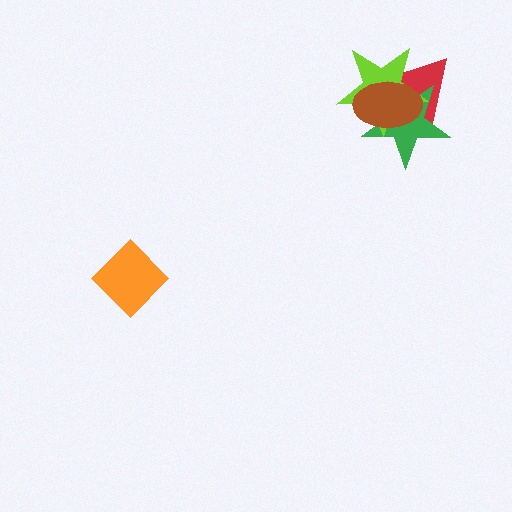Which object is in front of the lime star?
The brown ellipse is in front of the lime star.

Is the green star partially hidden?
Yes, it is partially covered by another shape.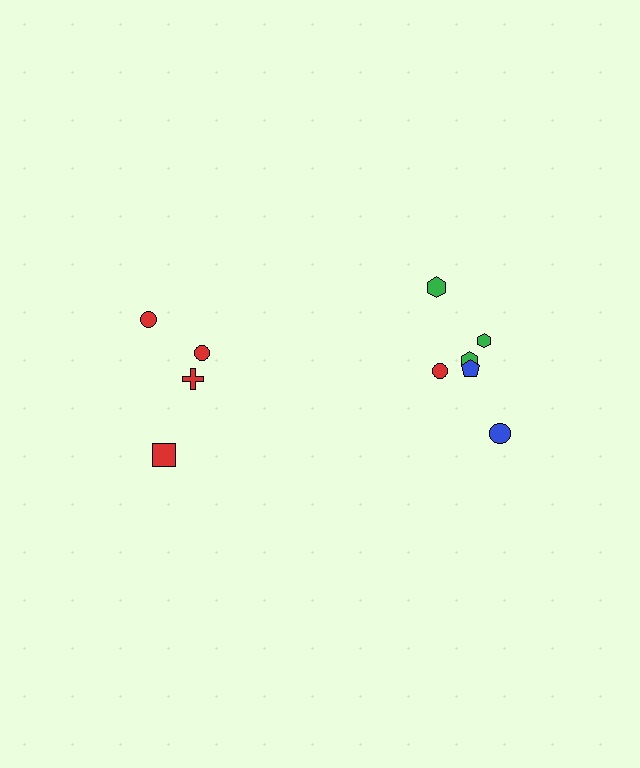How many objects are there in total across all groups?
There are 10 objects.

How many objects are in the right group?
There are 6 objects.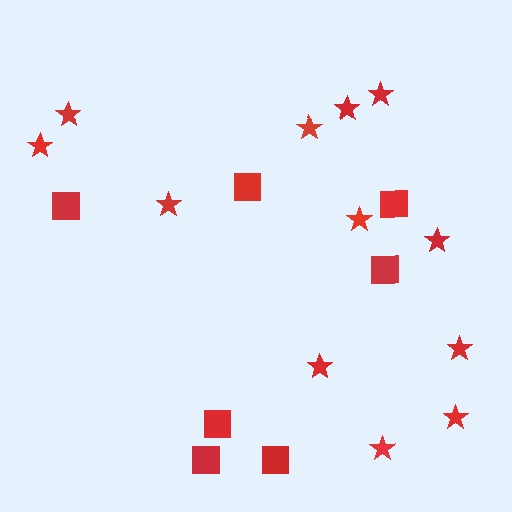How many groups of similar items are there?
There are 2 groups: one group of squares (7) and one group of stars (12).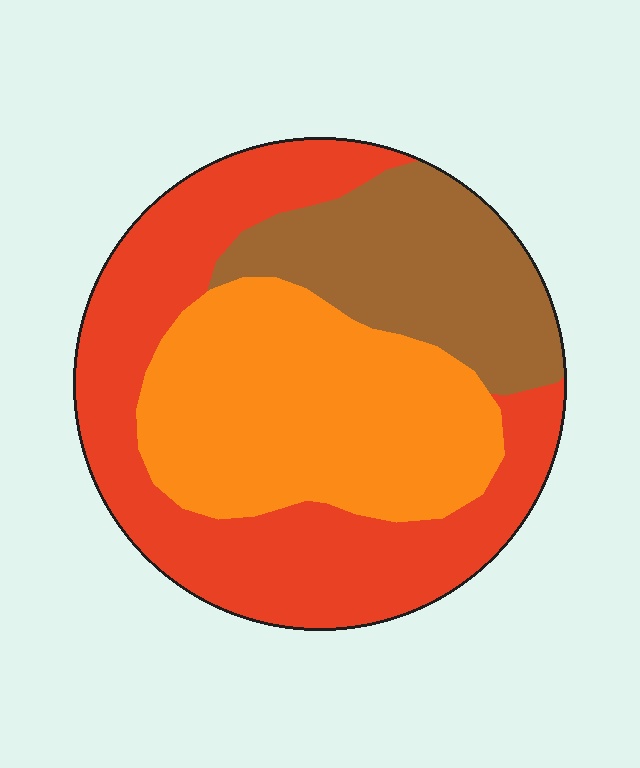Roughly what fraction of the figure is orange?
Orange takes up about one third (1/3) of the figure.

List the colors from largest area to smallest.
From largest to smallest: red, orange, brown.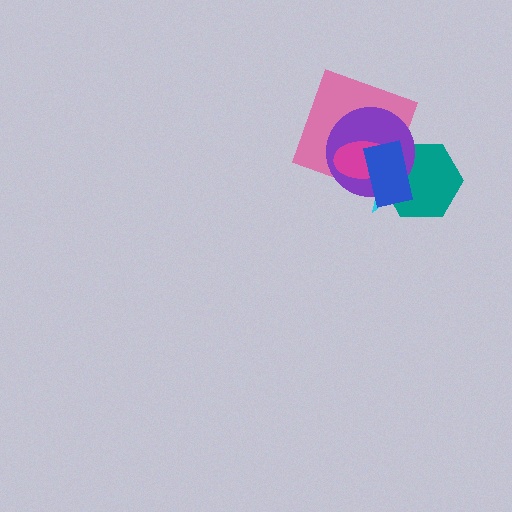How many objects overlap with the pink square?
4 objects overlap with the pink square.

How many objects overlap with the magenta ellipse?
5 objects overlap with the magenta ellipse.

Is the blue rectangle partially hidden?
No, no other shape covers it.